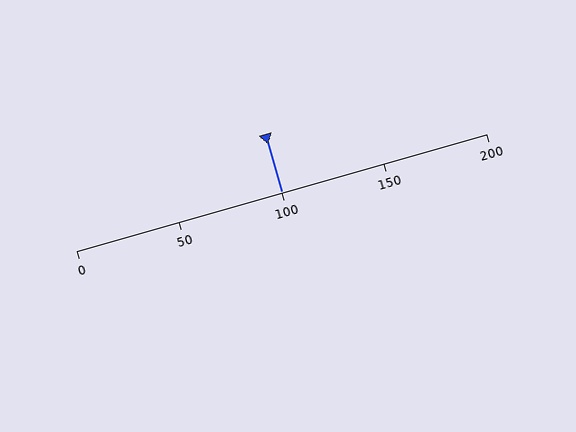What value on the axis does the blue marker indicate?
The marker indicates approximately 100.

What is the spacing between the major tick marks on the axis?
The major ticks are spaced 50 apart.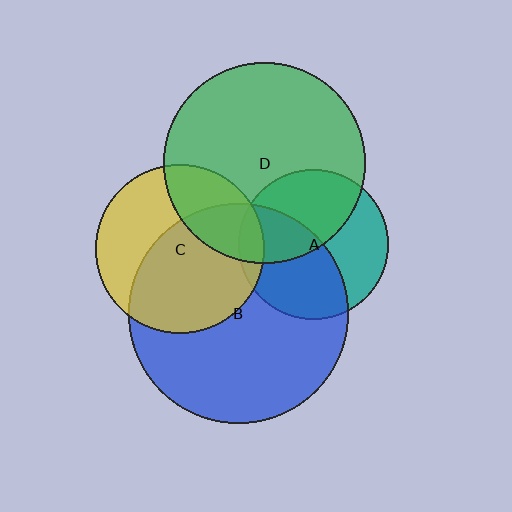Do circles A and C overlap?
Yes.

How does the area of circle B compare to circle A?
Approximately 2.1 times.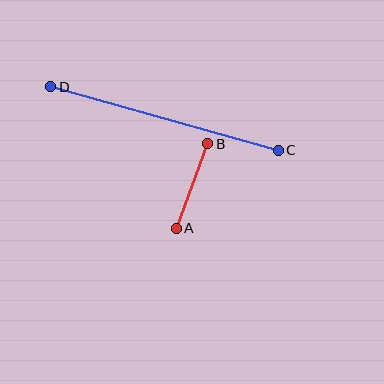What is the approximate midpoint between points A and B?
The midpoint is at approximately (192, 186) pixels.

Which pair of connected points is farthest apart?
Points C and D are farthest apart.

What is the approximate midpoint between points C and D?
The midpoint is at approximately (164, 118) pixels.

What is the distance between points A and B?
The distance is approximately 90 pixels.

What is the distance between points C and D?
The distance is approximately 236 pixels.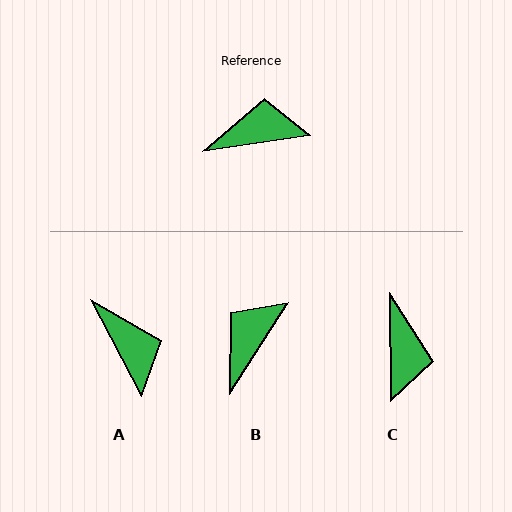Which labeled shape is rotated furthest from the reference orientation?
C, about 98 degrees away.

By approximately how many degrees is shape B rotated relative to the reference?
Approximately 49 degrees counter-clockwise.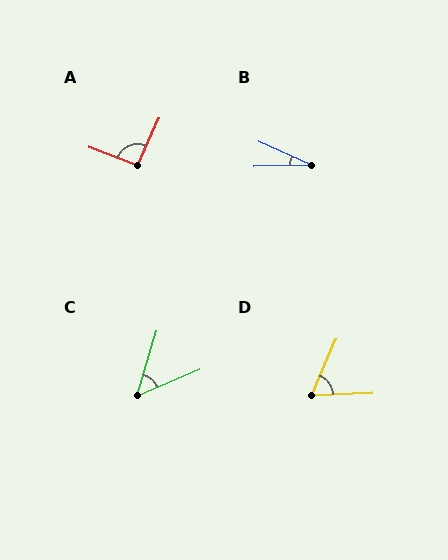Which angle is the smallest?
B, at approximately 26 degrees.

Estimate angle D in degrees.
Approximately 64 degrees.